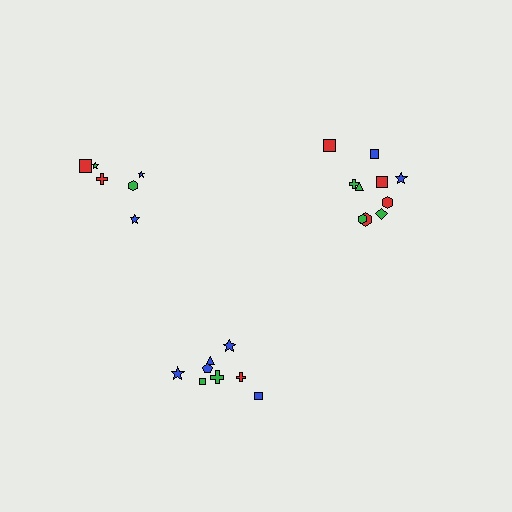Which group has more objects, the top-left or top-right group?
The top-right group.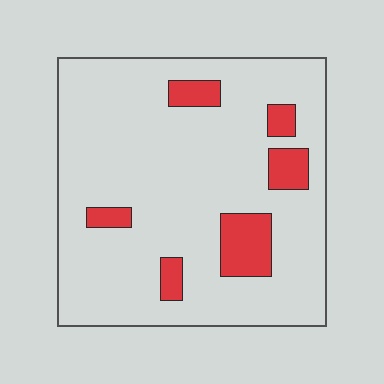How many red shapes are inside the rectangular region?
6.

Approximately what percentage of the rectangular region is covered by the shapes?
Approximately 15%.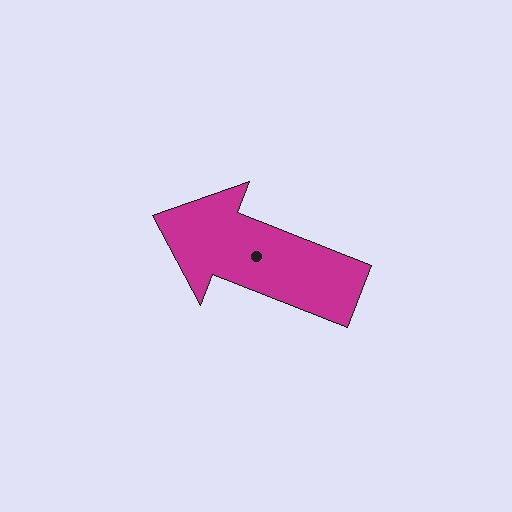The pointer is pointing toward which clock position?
Roughly 10 o'clock.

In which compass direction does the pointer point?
West.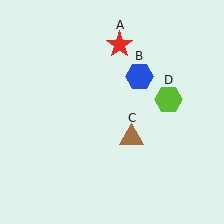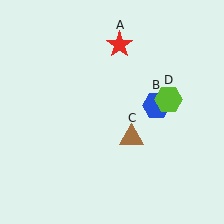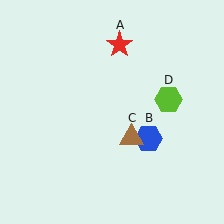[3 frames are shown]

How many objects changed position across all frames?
1 object changed position: blue hexagon (object B).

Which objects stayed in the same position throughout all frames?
Red star (object A) and brown triangle (object C) and lime hexagon (object D) remained stationary.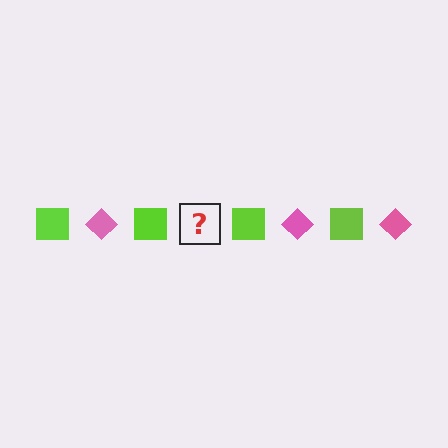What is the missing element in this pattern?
The missing element is a pink diamond.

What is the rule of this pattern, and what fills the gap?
The rule is that the pattern alternates between lime square and pink diamond. The gap should be filled with a pink diamond.